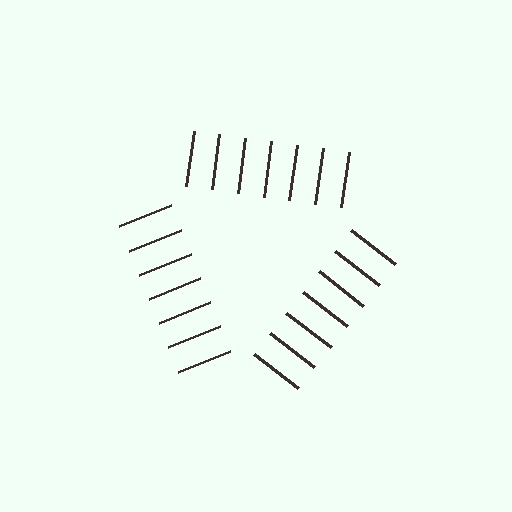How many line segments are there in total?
21 — 7 along each of the 3 edges.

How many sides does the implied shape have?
3 sides — the line-ends trace a triangle.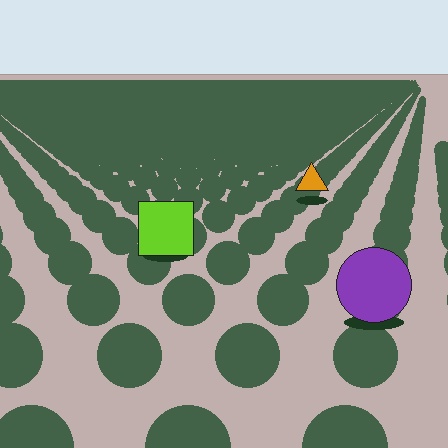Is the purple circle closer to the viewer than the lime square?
Yes. The purple circle is closer — you can tell from the texture gradient: the ground texture is coarser near it.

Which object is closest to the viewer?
The purple circle is closest. The texture marks near it are larger and more spread out.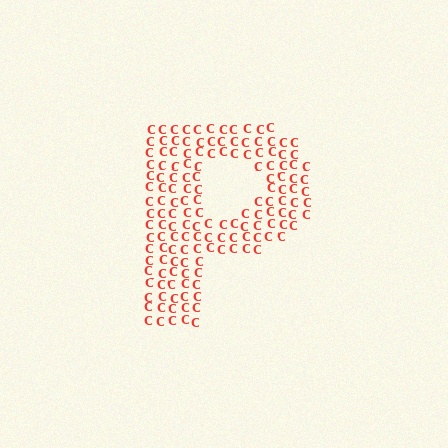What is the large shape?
The large shape is the letter P.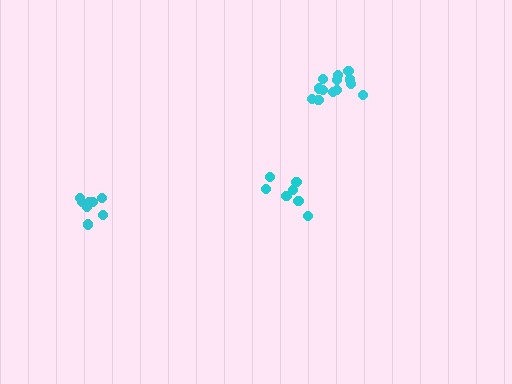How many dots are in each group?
Group 1: 7 dots, Group 2: 13 dots, Group 3: 8 dots (28 total).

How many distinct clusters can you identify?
There are 3 distinct clusters.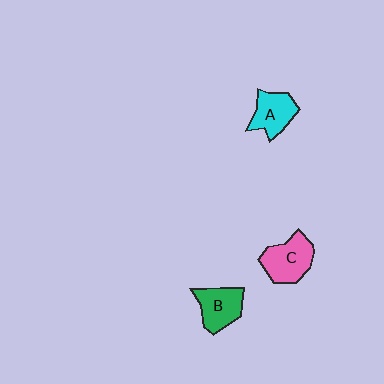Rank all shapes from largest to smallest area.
From largest to smallest: C (pink), B (green), A (cyan).